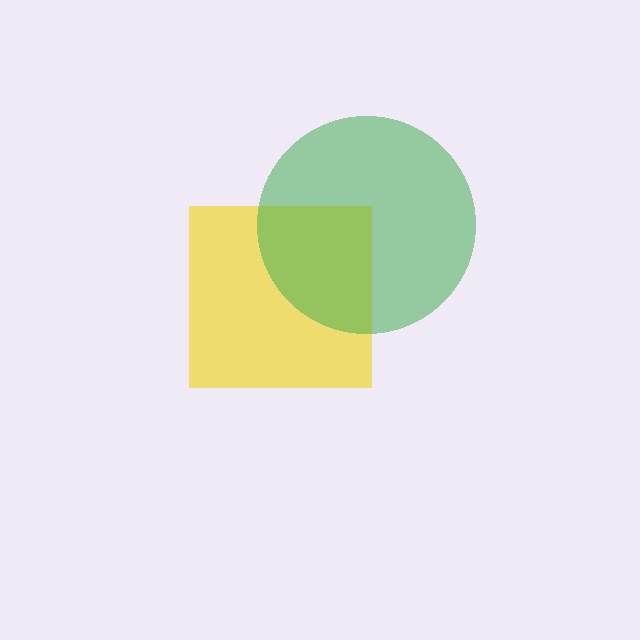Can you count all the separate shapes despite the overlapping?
Yes, there are 2 separate shapes.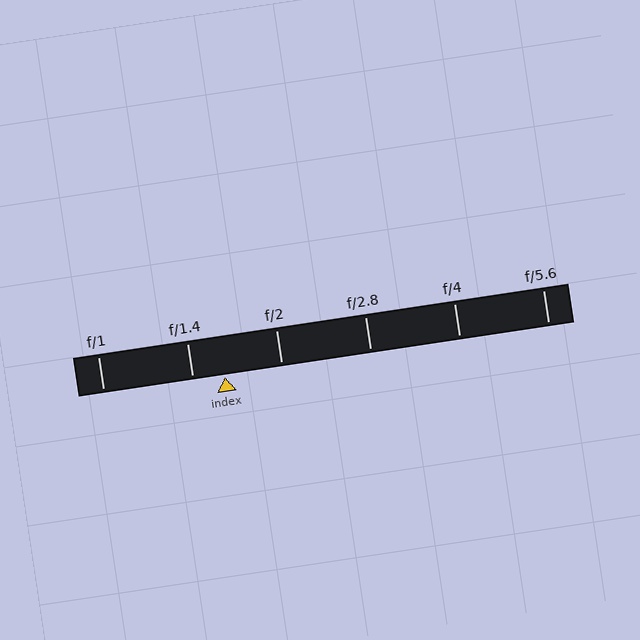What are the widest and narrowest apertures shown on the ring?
The widest aperture shown is f/1 and the narrowest is f/5.6.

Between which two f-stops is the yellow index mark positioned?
The index mark is between f/1.4 and f/2.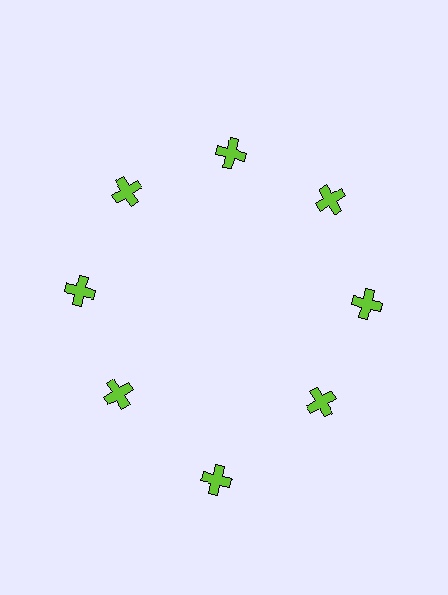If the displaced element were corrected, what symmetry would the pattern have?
It would have 8-fold rotational symmetry — the pattern would map onto itself every 45 degrees.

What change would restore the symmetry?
The symmetry would be restored by moving it inward, back onto the ring so that all 8 crosses sit at equal angles and equal distance from the center.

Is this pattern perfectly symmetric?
No. The 8 lime crosses are arranged in a ring, but one element near the 6 o'clock position is pushed outward from the center, breaking the 8-fold rotational symmetry.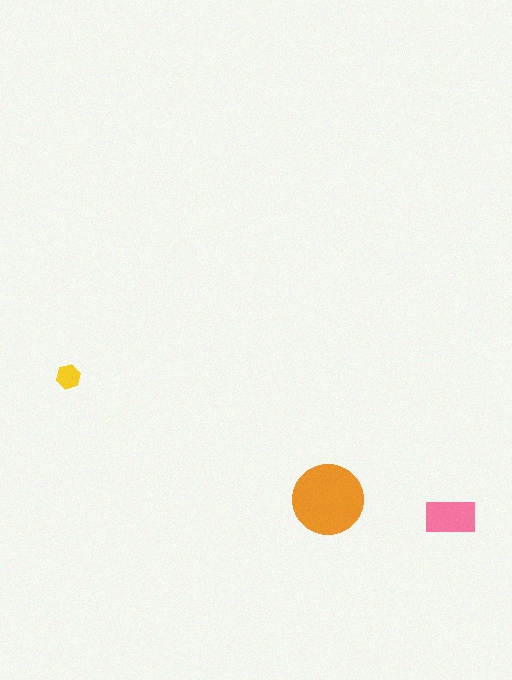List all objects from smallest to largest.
The yellow hexagon, the pink rectangle, the orange circle.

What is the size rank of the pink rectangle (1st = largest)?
2nd.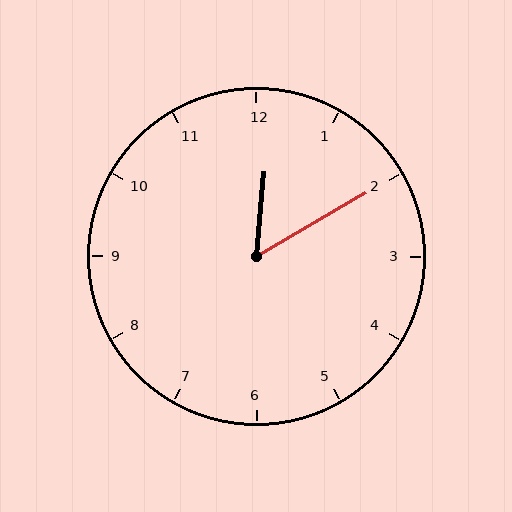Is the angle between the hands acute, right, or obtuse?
It is acute.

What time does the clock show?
12:10.